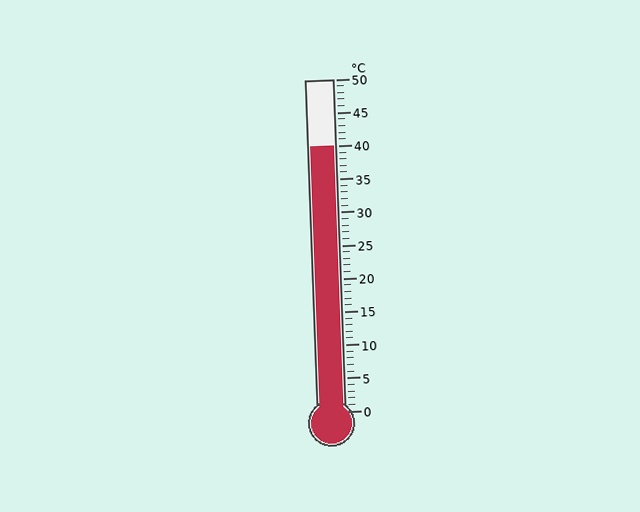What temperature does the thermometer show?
The thermometer shows approximately 40°C.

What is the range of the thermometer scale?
The thermometer scale ranges from 0°C to 50°C.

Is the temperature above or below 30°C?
The temperature is above 30°C.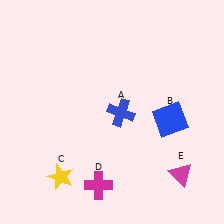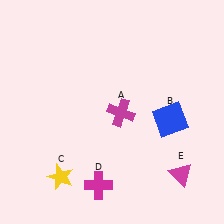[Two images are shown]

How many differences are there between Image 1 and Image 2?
There is 1 difference between the two images.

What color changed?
The cross (A) changed from blue in Image 1 to magenta in Image 2.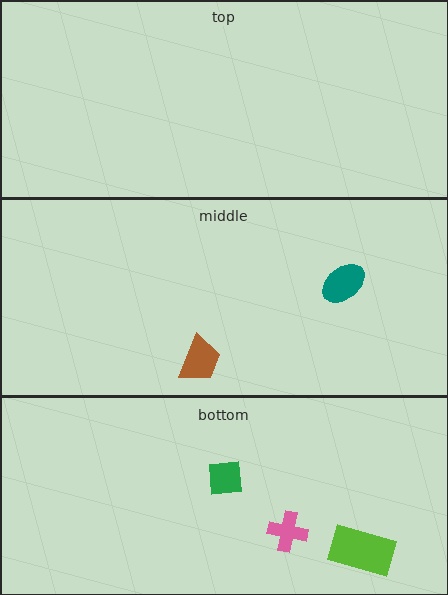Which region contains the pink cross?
The bottom region.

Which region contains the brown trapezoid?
The middle region.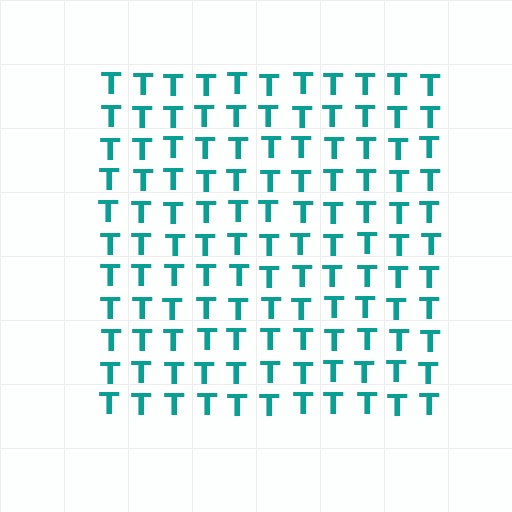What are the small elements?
The small elements are letter T's.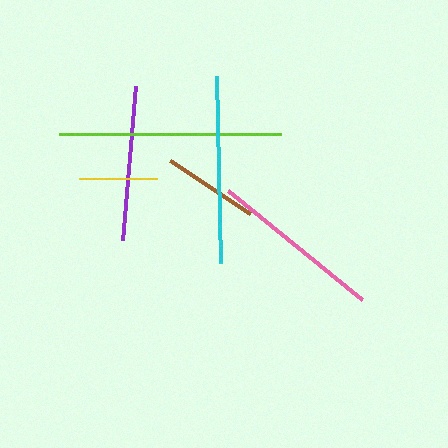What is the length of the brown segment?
The brown segment is approximately 96 pixels long.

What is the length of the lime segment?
The lime segment is approximately 221 pixels long.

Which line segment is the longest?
The lime line is the longest at approximately 221 pixels.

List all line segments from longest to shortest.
From longest to shortest: lime, cyan, pink, purple, brown, yellow.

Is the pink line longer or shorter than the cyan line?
The cyan line is longer than the pink line.